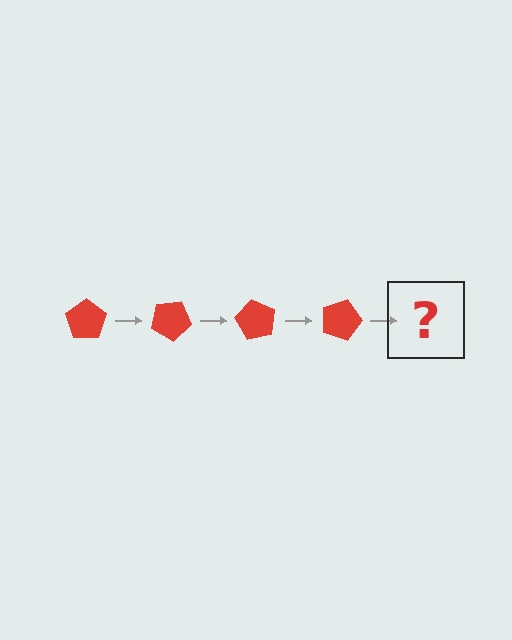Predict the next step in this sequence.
The next step is a red pentagon rotated 120 degrees.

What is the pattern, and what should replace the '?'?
The pattern is that the pentagon rotates 30 degrees each step. The '?' should be a red pentagon rotated 120 degrees.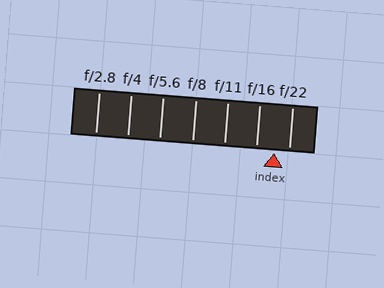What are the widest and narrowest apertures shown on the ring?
The widest aperture shown is f/2.8 and the narrowest is f/22.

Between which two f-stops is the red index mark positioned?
The index mark is between f/16 and f/22.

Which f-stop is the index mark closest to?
The index mark is closest to f/22.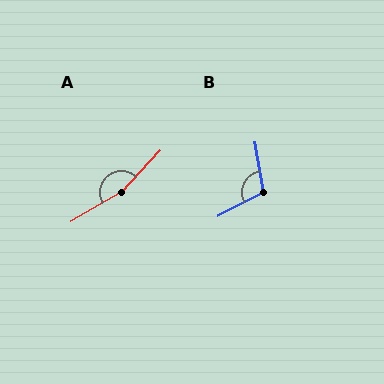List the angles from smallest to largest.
B (108°), A (163°).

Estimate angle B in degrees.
Approximately 108 degrees.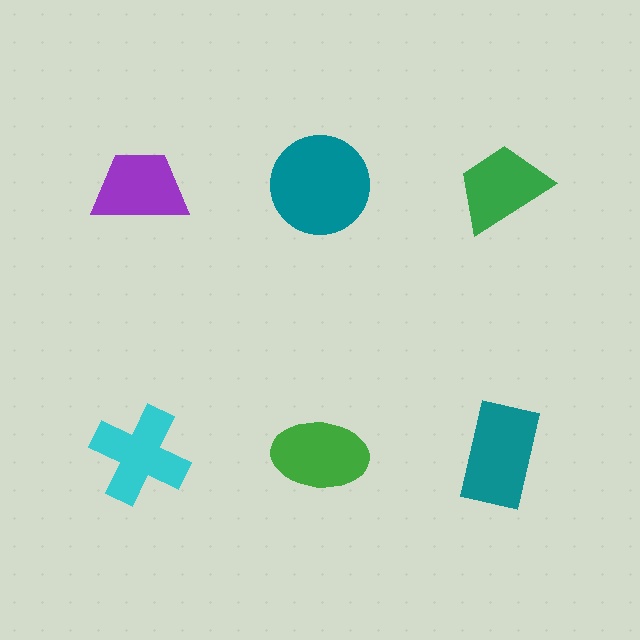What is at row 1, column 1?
A purple trapezoid.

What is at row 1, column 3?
A green trapezoid.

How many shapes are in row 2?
3 shapes.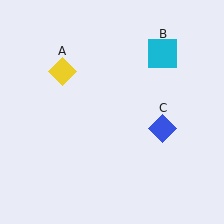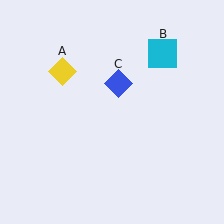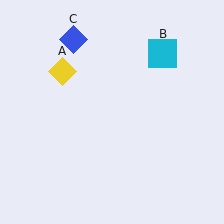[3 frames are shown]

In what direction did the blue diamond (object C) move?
The blue diamond (object C) moved up and to the left.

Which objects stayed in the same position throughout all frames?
Yellow diamond (object A) and cyan square (object B) remained stationary.